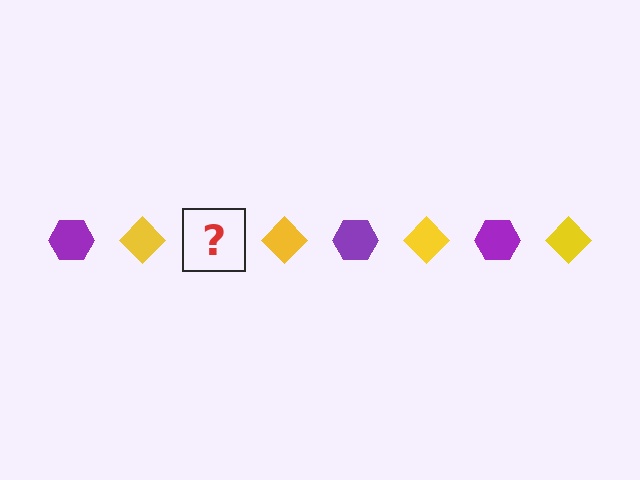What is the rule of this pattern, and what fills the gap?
The rule is that the pattern alternates between purple hexagon and yellow diamond. The gap should be filled with a purple hexagon.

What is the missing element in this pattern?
The missing element is a purple hexagon.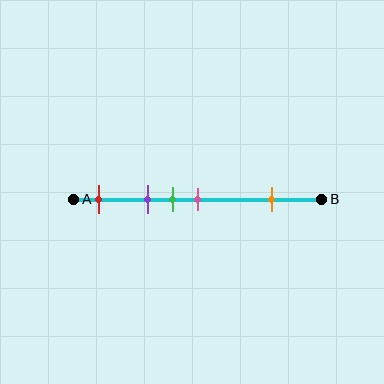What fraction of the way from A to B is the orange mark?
The orange mark is approximately 80% (0.8) of the way from A to B.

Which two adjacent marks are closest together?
The green and pink marks are the closest adjacent pair.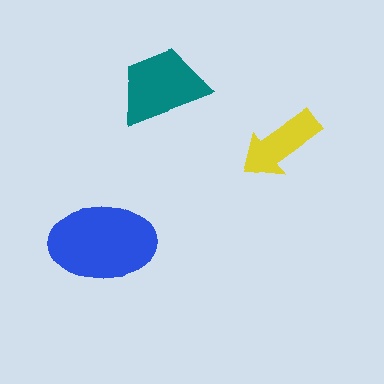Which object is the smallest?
The yellow arrow.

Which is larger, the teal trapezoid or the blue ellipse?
The blue ellipse.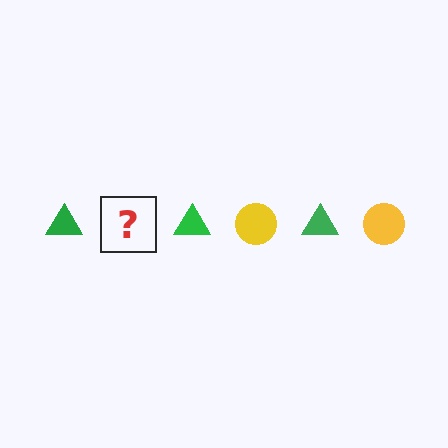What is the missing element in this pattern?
The missing element is a yellow circle.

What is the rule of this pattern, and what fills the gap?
The rule is that the pattern alternates between green triangle and yellow circle. The gap should be filled with a yellow circle.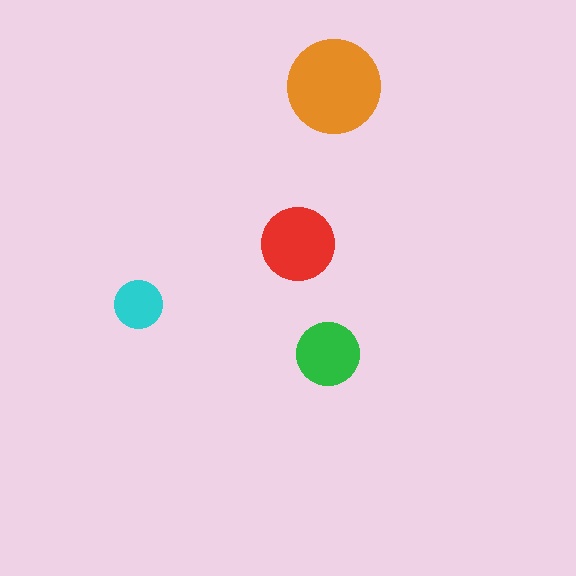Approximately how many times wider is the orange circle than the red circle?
About 1.5 times wider.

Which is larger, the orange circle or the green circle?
The orange one.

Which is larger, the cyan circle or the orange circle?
The orange one.